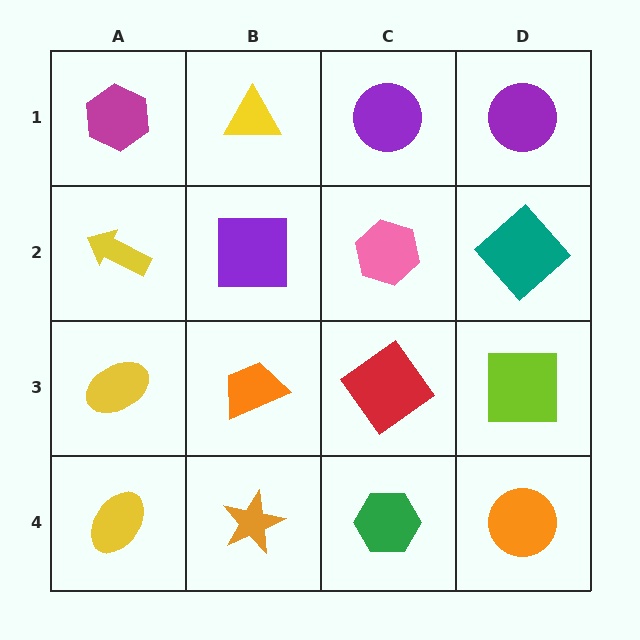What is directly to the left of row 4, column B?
A yellow ellipse.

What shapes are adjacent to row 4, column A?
A yellow ellipse (row 3, column A), an orange star (row 4, column B).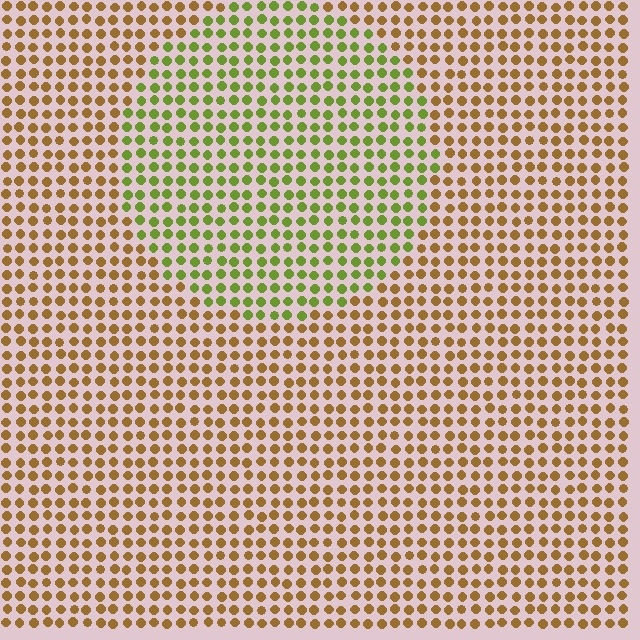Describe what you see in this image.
The image is filled with small brown elements in a uniform arrangement. A circle-shaped region is visible where the elements are tinted to a slightly different hue, forming a subtle color boundary.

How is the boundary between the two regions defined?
The boundary is defined purely by a slight shift in hue (about 51 degrees). Spacing, size, and orientation are identical on both sides.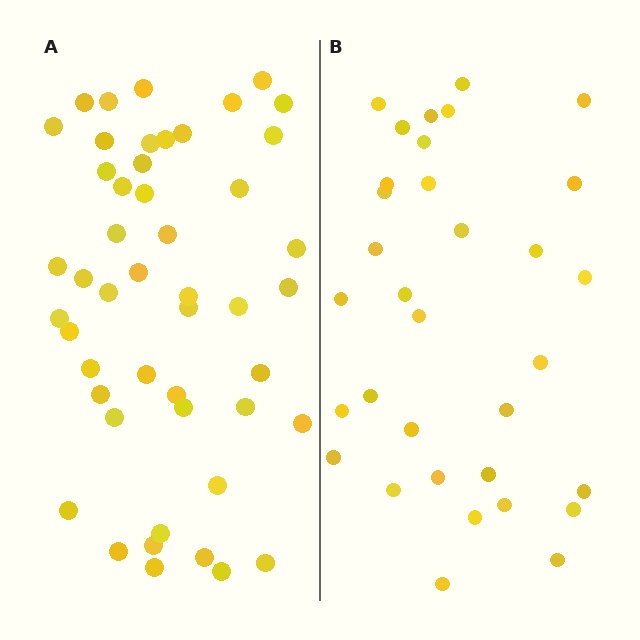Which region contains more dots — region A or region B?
Region A (the left region) has more dots.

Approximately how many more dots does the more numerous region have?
Region A has approximately 15 more dots than region B.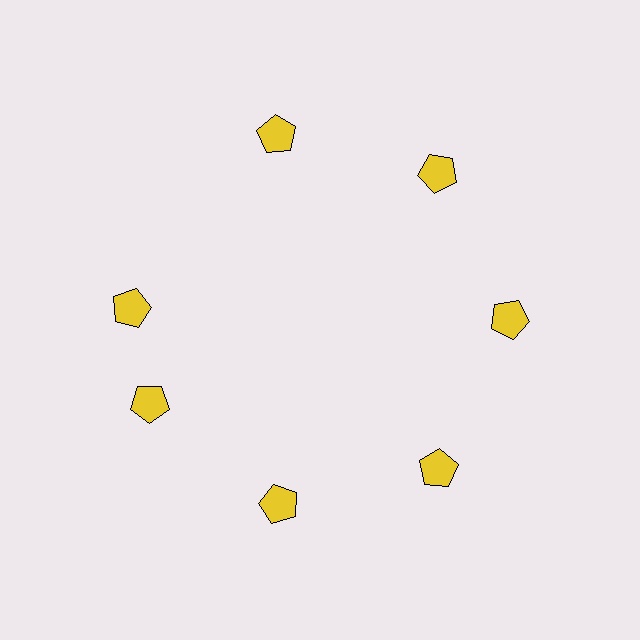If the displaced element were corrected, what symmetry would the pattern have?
It would have 7-fold rotational symmetry — the pattern would map onto itself every 51 degrees.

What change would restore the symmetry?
The symmetry would be restored by rotating it back into even spacing with its neighbors so that all 7 pentagons sit at equal angles and equal distance from the center.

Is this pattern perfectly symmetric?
No. The 7 yellow pentagons are arranged in a ring, but one element near the 10 o'clock position is rotated out of alignment along the ring, breaking the 7-fold rotational symmetry.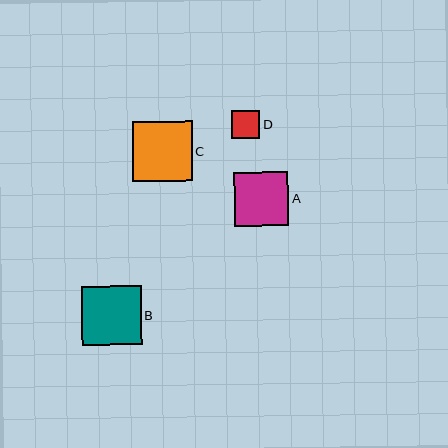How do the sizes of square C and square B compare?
Square C and square B are approximately the same size.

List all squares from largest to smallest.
From largest to smallest: C, B, A, D.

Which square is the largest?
Square C is the largest with a size of approximately 60 pixels.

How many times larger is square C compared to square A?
Square C is approximately 1.1 times the size of square A.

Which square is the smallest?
Square D is the smallest with a size of approximately 28 pixels.